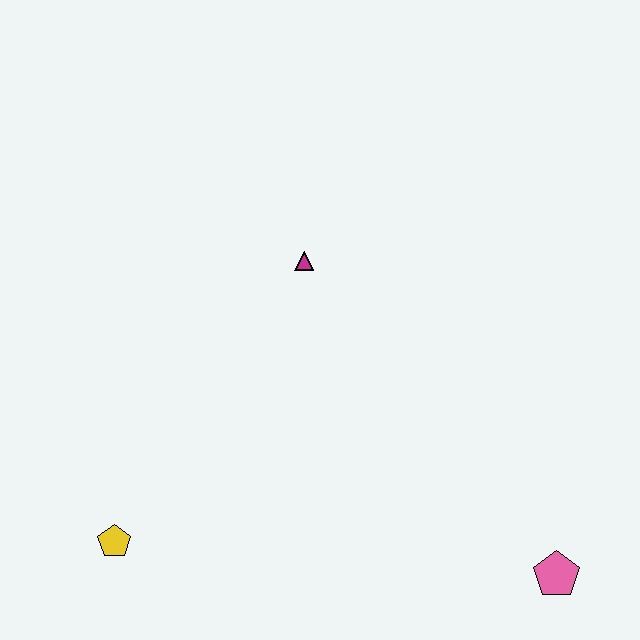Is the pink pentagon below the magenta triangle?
Yes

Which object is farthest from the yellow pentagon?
The pink pentagon is farthest from the yellow pentagon.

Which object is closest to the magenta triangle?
The yellow pentagon is closest to the magenta triangle.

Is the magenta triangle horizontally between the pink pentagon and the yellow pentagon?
Yes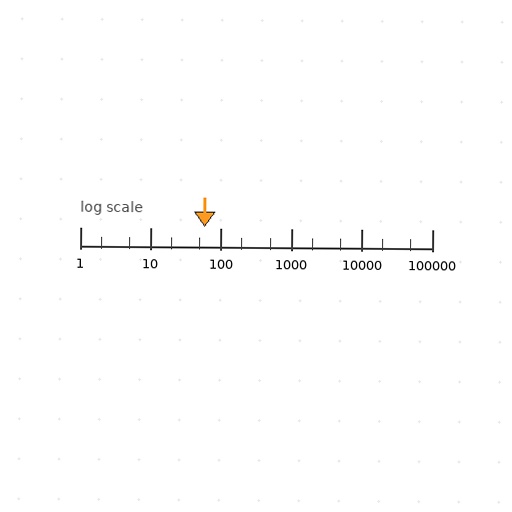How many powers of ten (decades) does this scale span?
The scale spans 5 decades, from 1 to 100000.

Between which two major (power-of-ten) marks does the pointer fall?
The pointer is between 10 and 100.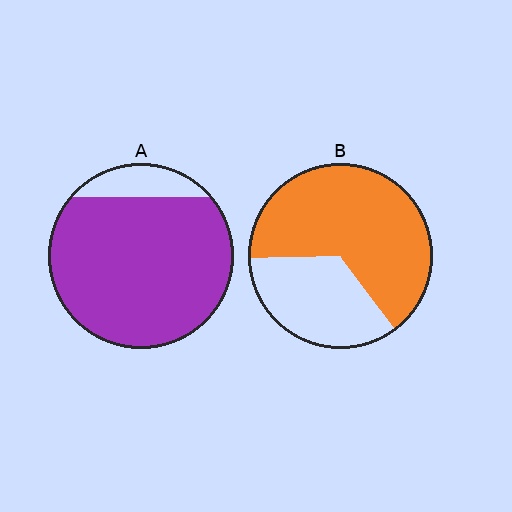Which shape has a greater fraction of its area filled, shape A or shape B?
Shape A.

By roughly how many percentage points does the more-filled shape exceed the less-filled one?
By roughly 20 percentage points (A over B).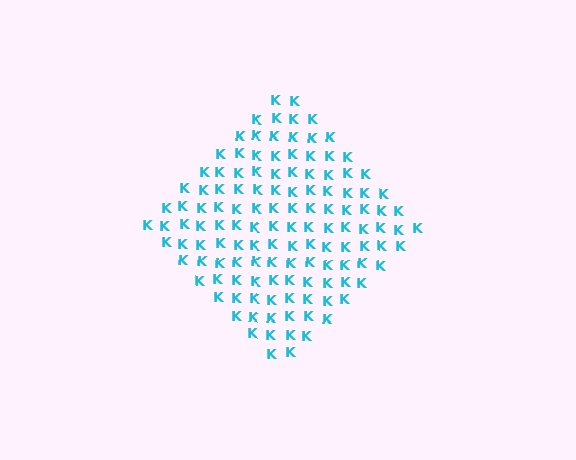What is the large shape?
The large shape is a diamond.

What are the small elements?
The small elements are letter K's.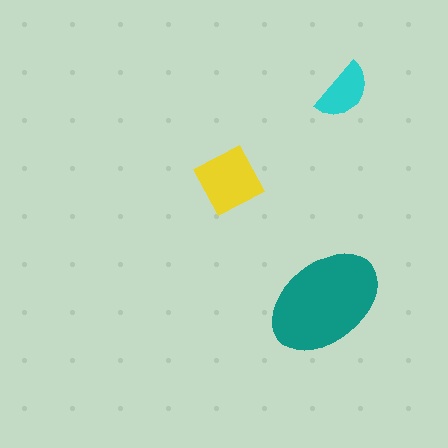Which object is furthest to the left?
The yellow square is leftmost.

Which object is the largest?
The teal ellipse.